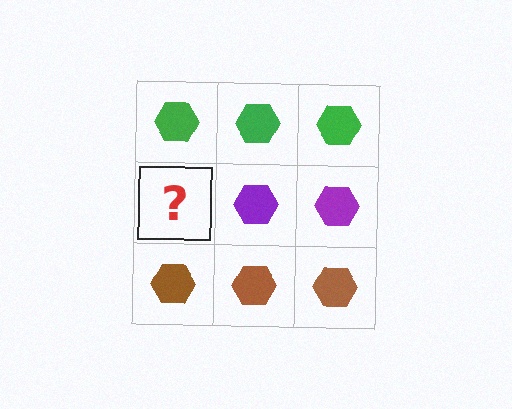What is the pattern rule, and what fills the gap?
The rule is that each row has a consistent color. The gap should be filled with a purple hexagon.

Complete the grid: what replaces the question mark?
The question mark should be replaced with a purple hexagon.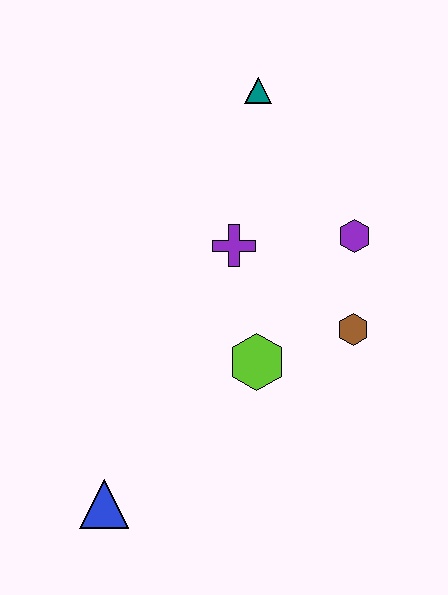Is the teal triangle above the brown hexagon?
Yes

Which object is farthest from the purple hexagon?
The blue triangle is farthest from the purple hexagon.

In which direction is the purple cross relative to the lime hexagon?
The purple cross is above the lime hexagon.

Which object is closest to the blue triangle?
The lime hexagon is closest to the blue triangle.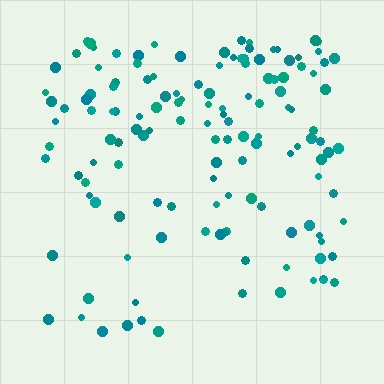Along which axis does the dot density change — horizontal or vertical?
Vertical.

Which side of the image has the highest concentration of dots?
The top.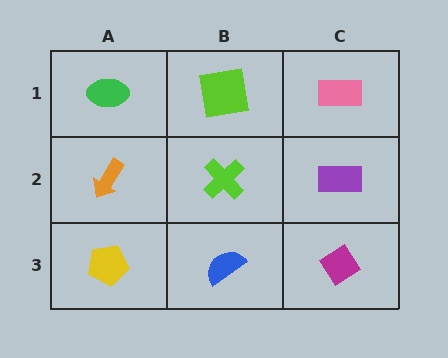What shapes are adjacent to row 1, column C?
A purple rectangle (row 2, column C), a lime square (row 1, column B).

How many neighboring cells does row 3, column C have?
2.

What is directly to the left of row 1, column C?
A lime square.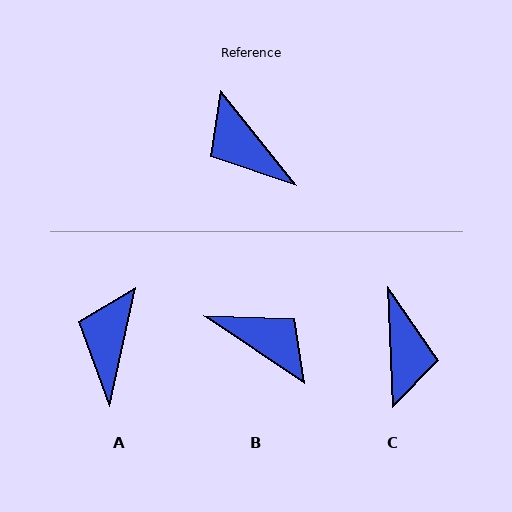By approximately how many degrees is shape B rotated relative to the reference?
Approximately 163 degrees clockwise.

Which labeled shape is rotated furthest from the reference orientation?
B, about 163 degrees away.